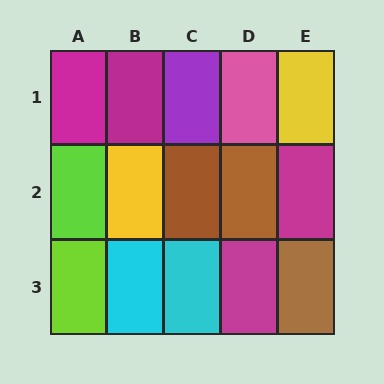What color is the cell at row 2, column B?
Yellow.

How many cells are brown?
3 cells are brown.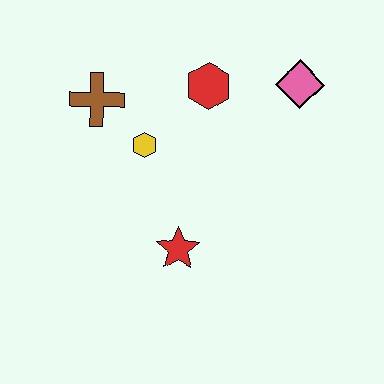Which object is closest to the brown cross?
The yellow hexagon is closest to the brown cross.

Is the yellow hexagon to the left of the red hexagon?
Yes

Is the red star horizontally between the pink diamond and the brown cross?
Yes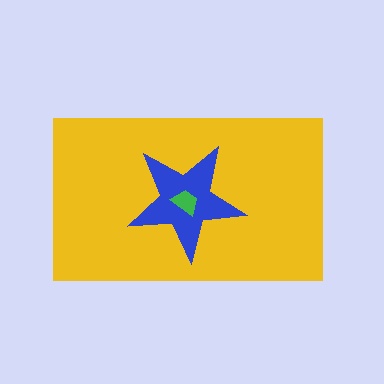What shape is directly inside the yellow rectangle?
The blue star.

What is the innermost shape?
The green trapezoid.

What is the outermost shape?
The yellow rectangle.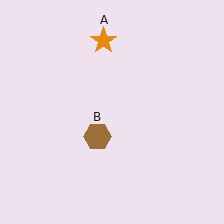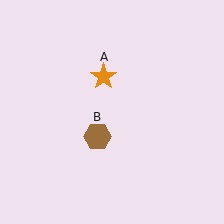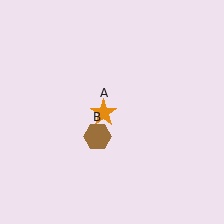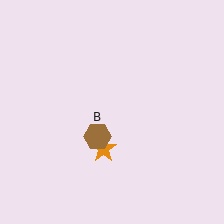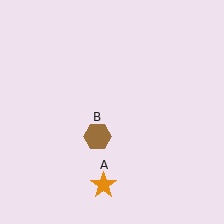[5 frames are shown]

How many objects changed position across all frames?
1 object changed position: orange star (object A).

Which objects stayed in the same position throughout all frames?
Brown hexagon (object B) remained stationary.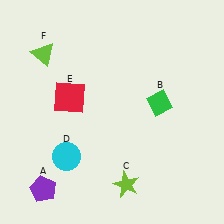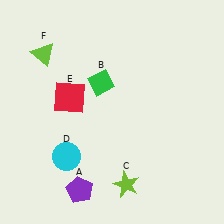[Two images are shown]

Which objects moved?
The objects that moved are: the purple pentagon (A), the green diamond (B).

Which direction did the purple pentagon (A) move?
The purple pentagon (A) moved right.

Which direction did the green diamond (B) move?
The green diamond (B) moved left.